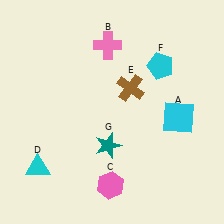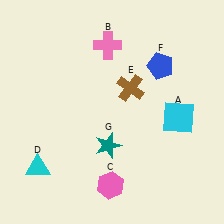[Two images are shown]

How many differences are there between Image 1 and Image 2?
There is 1 difference between the two images.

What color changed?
The pentagon (F) changed from cyan in Image 1 to blue in Image 2.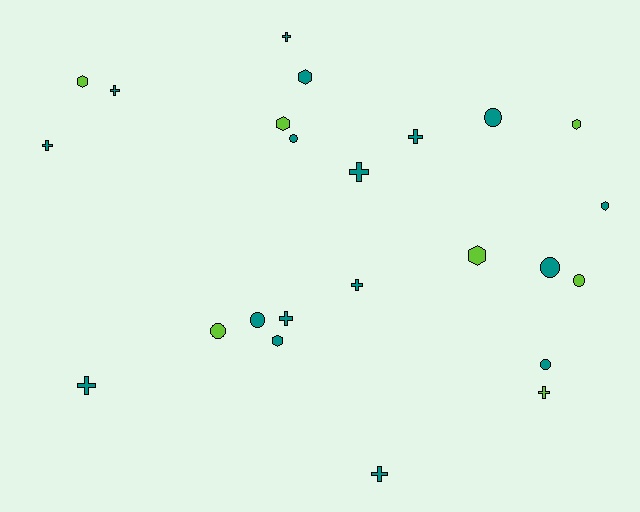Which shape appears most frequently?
Cross, with 10 objects.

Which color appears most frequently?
Teal, with 17 objects.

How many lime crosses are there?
There is 1 lime cross.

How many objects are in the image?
There are 24 objects.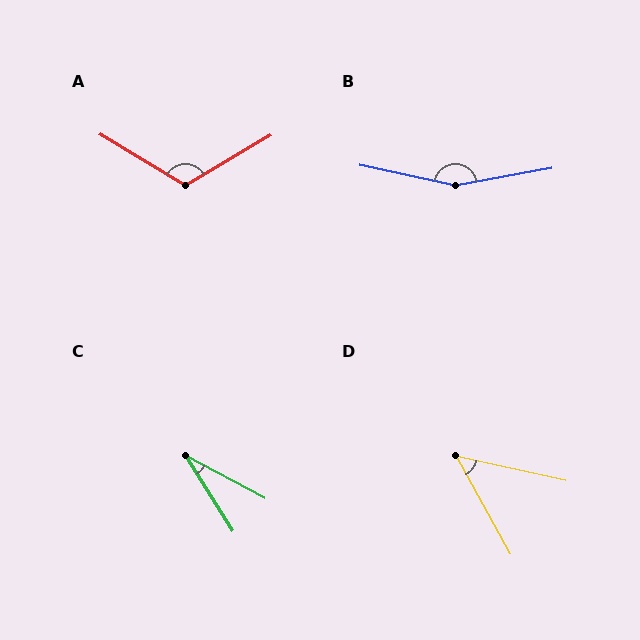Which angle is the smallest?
C, at approximately 30 degrees.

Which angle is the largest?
B, at approximately 158 degrees.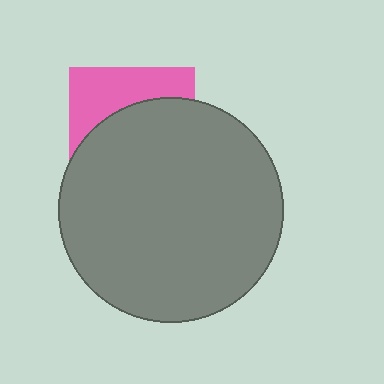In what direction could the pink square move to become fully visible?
The pink square could move up. That would shift it out from behind the gray circle entirely.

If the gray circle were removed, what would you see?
You would see the complete pink square.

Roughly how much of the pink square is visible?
A small part of it is visible (roughly 35%).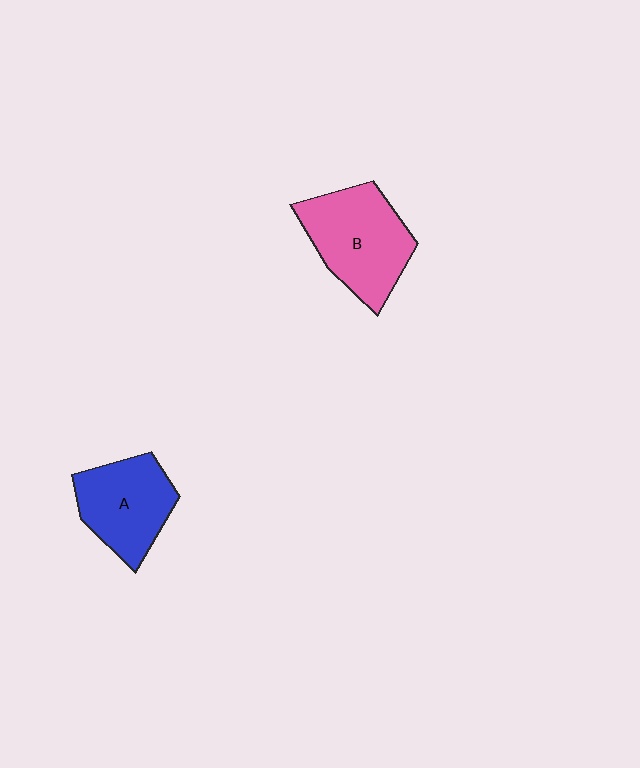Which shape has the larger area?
Shape B (pink).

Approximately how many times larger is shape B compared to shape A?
Approximately 1.2 times.